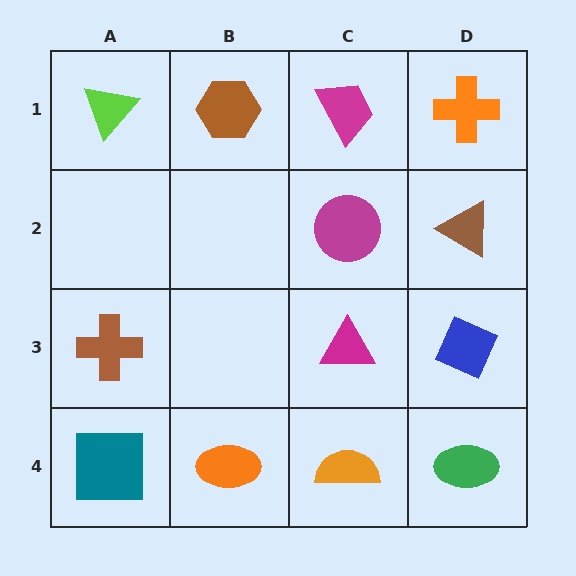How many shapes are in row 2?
2 shapes.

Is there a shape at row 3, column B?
No, that cell is empty.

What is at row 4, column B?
An orange ellipse.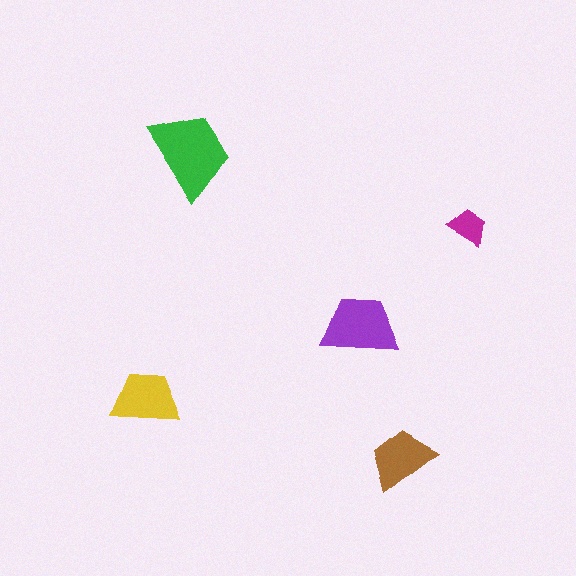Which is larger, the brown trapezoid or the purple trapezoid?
The purple one.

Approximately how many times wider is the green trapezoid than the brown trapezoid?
About 1.5 times wider.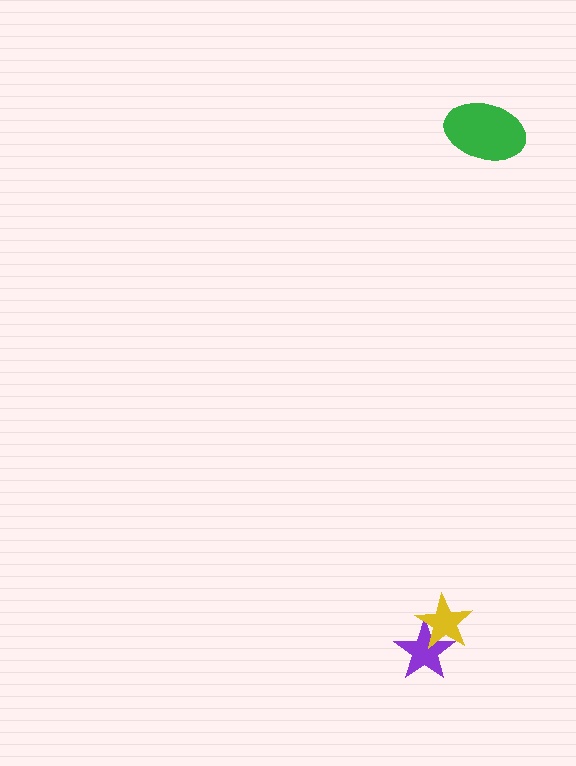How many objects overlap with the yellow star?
1 object overlaps with the yellow star.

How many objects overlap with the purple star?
1 object overlaps with the purple star.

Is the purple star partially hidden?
Yes, it is partially covered by another shape.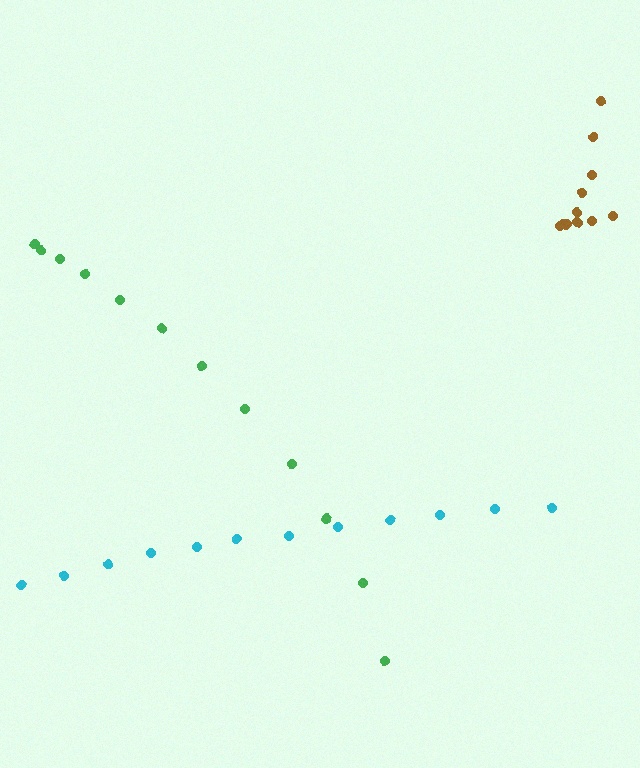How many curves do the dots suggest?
There are 3 distinct paths.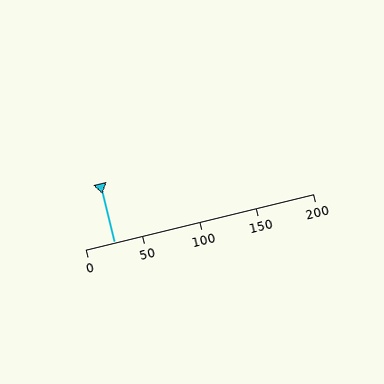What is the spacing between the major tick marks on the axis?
The major ticks are spaced 50 apart.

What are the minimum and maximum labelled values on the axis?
The axis runs from 0 to 200.